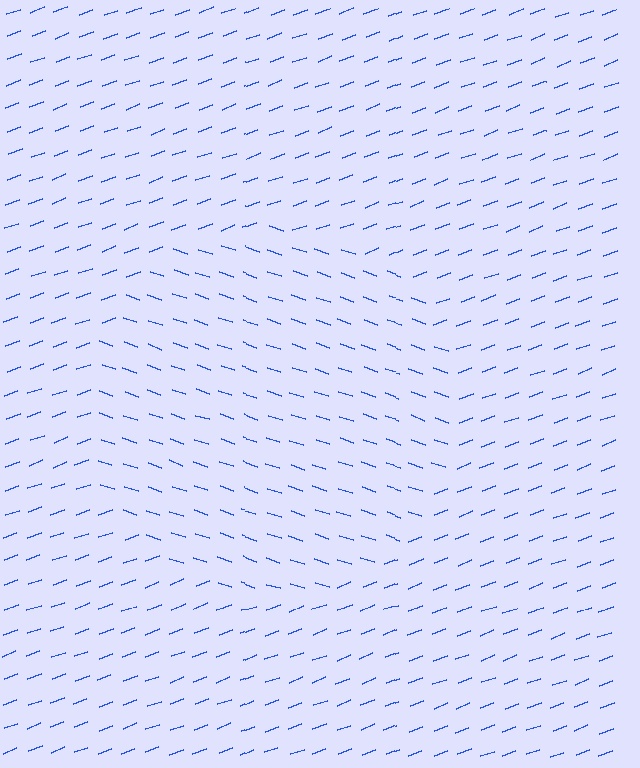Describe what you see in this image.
The image is filled with small blue line segments. A circle region in the image has lines oriented differently from the surrounding lines, creating a visible texture boundary.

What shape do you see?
I see a circle.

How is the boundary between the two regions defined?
The boundary is defined purely by a change in line orientation (approximately 39 degrees difference). All lines are the same color and thickness.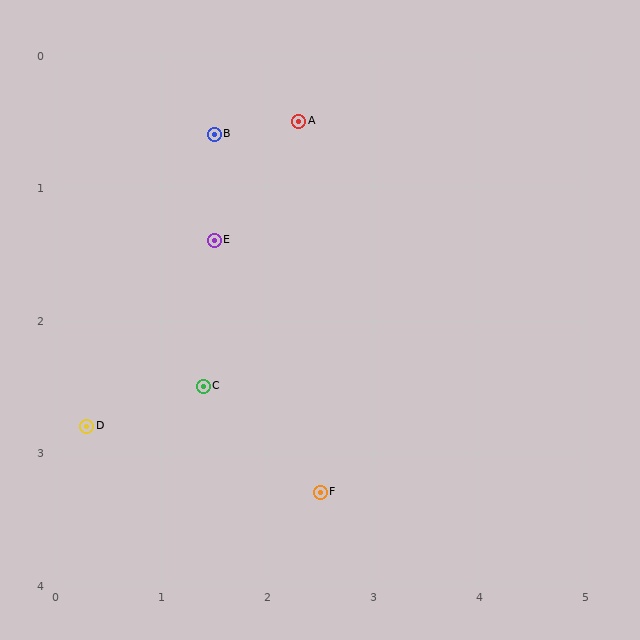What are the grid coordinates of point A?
Point A is at approximately (2.3, 0.5).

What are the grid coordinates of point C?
Point C is at approximately (1.4, 2.5).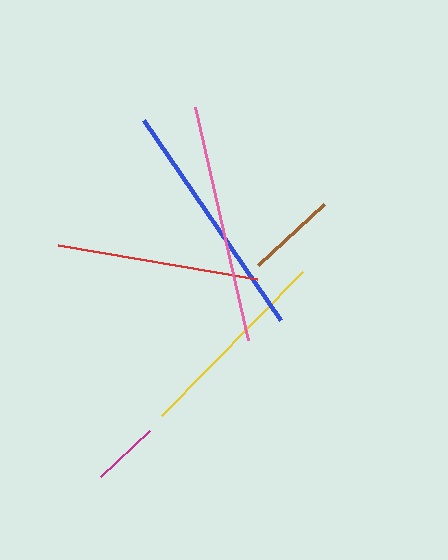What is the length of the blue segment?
The blue segment is approximately 243 pixels long.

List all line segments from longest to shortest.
From longest to shortest: blue, pink, red, yellow, brown, magenta.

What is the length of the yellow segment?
The yellow segment is approximately 201 pixels long.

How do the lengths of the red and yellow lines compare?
The red and yellow lines are approximately the same length.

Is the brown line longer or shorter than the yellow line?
The yellow line is longer than the brown line.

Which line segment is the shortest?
The magenta line is the shortest at approximately 67 pixels.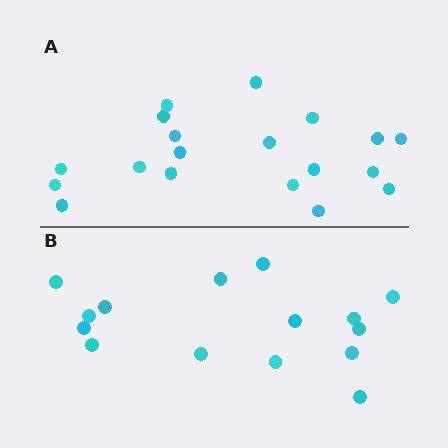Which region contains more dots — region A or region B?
Region A (the top region) has more dots.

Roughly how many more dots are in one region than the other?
Region A has about 4 more dots than region B.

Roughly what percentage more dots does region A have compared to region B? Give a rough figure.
About 25% more.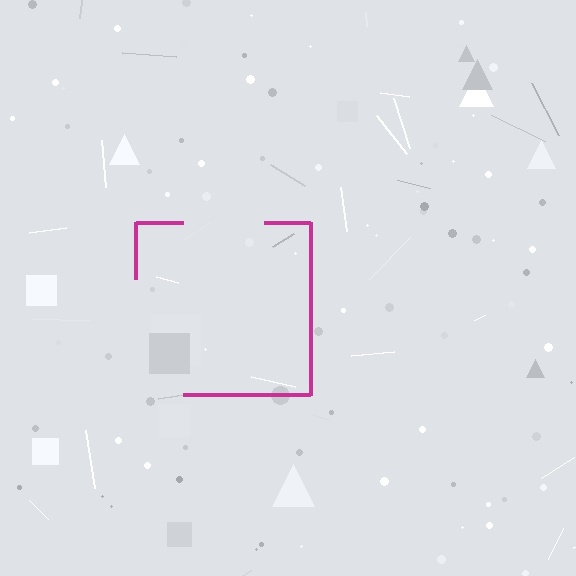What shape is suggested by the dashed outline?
The dashed outline suggests a square.